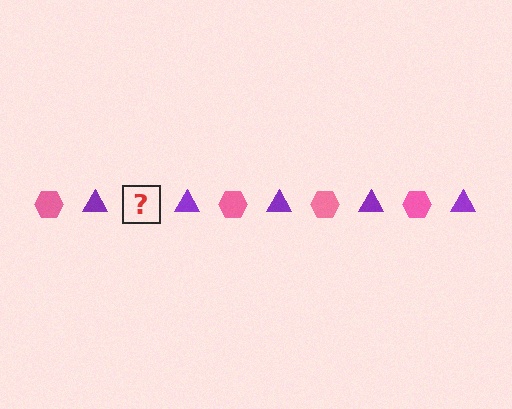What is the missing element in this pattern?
The missing element is a pink hexagon.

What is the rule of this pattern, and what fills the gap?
The rule is that the pattern alternates between pink hexagon and purple triangle. The gap should be filled with a pink hexagon.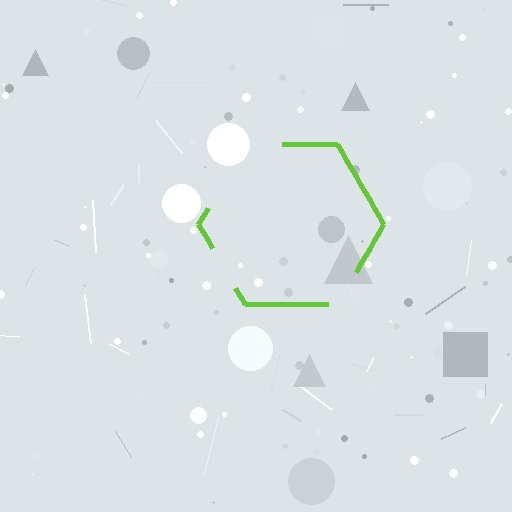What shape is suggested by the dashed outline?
The dashed outline suggests a hexagon.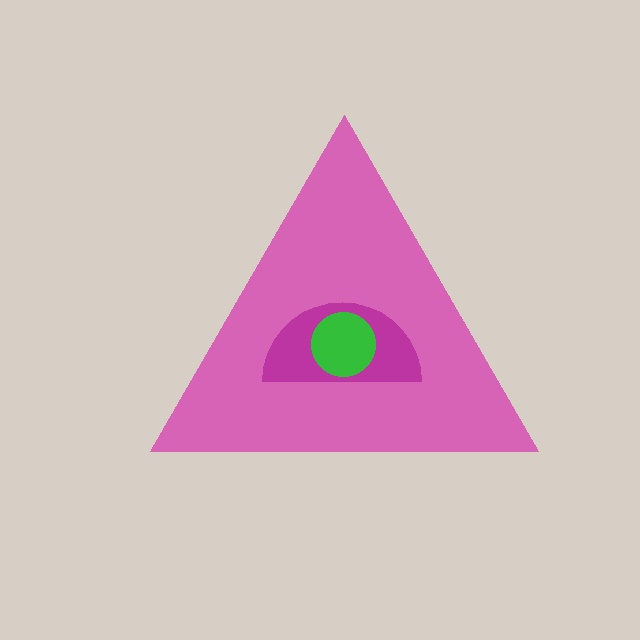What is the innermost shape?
The green circle.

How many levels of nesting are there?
3.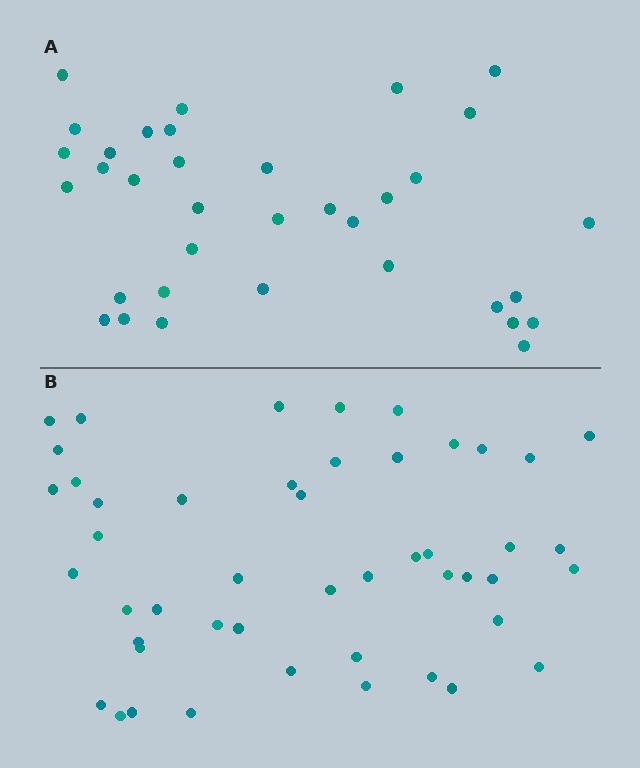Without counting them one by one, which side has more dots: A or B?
Region B (the bottom region) has more dots.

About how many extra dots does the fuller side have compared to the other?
Region B has approximately 15 more dots than region A.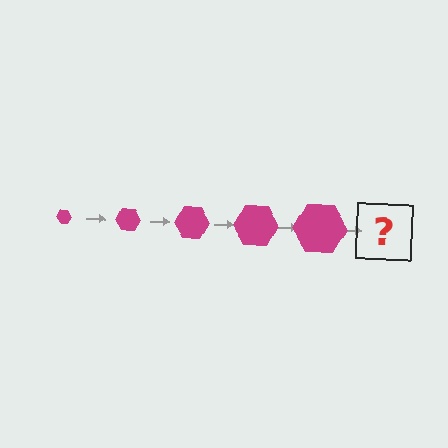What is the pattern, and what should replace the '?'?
The pattern is that the hexagon gets progressively larger each step. The '?' should be a magenta hexagon, larger than the previous one.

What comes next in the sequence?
The next element should be a magenta hexagon, larger than the previous one.